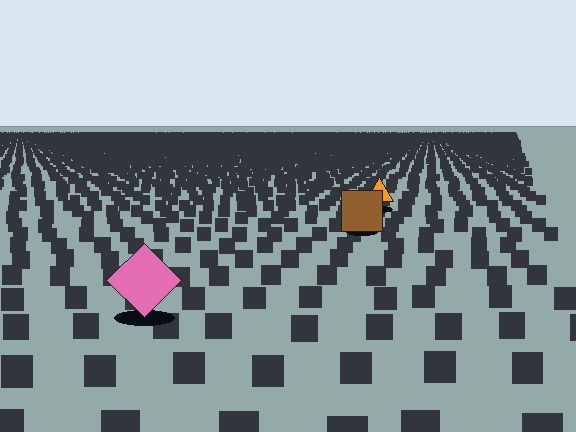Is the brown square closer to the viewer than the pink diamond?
No. The pink diamond is closer — you can tell from the texture gradient: the ground texture is coarser near it.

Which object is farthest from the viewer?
The orange triangle is farthest from the viewer. It appears smaller and the ground texture around it is denser.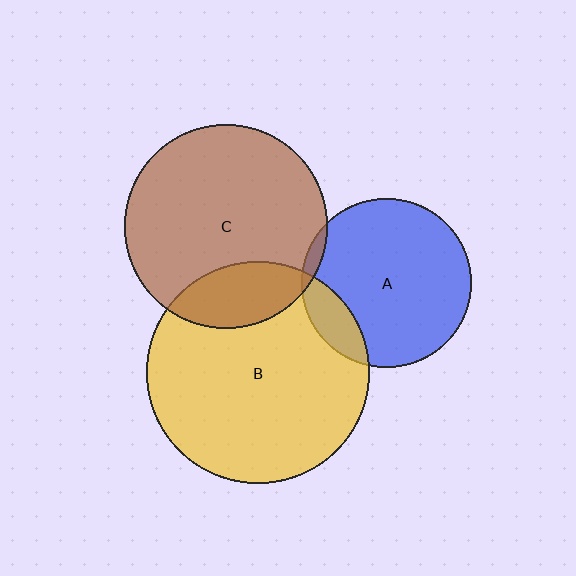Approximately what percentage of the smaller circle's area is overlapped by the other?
Approximately 20%.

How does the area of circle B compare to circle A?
Approximately 1.7 times.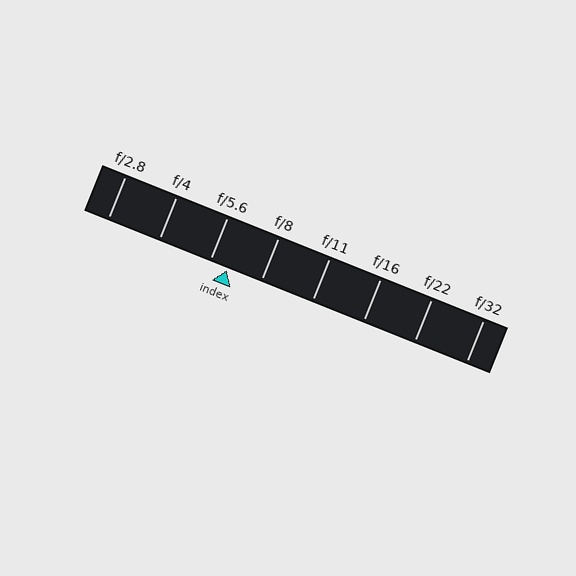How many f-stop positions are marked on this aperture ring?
There are 8 f-stop positions marked.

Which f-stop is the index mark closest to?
The index mark is closest to f/5.6.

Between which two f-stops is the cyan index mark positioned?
The index mark is between f/5.6 and f/8.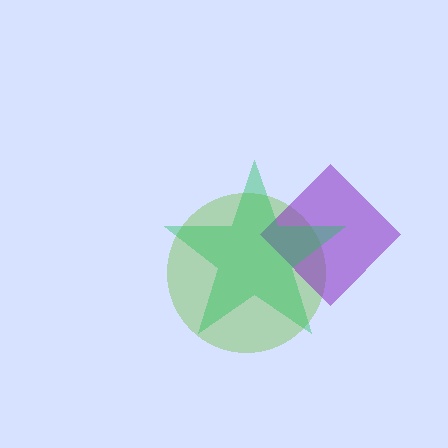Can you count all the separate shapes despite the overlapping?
Yes, there are 3 separate shapes.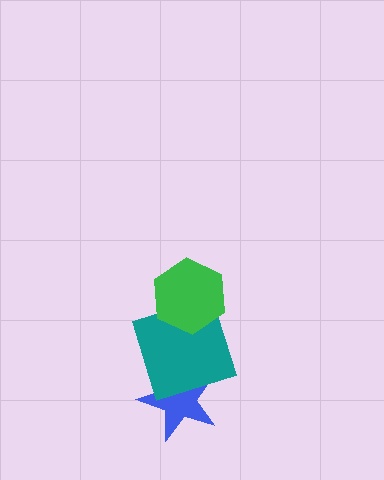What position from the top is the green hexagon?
The green hexagon is 1st from the top.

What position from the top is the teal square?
The teal square is 2nd from the top.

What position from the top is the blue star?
The blue star is 3rd from the top.